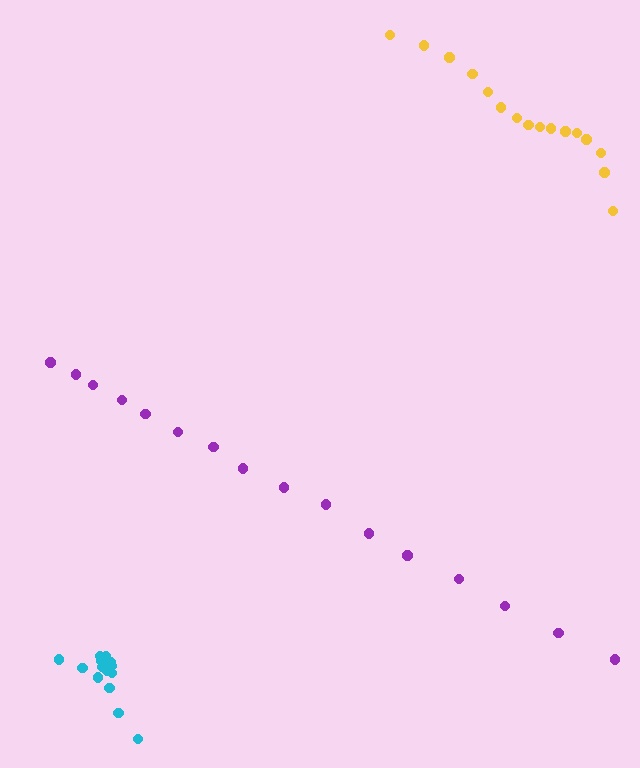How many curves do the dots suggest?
There are 3 distinct paths.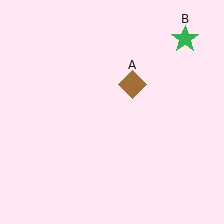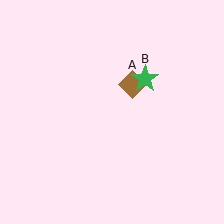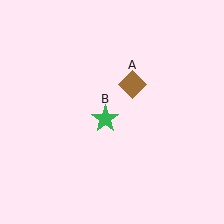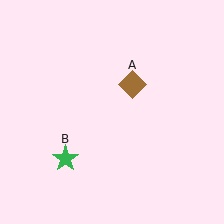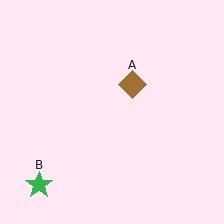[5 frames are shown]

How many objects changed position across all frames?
1 object changed position: green star (object B).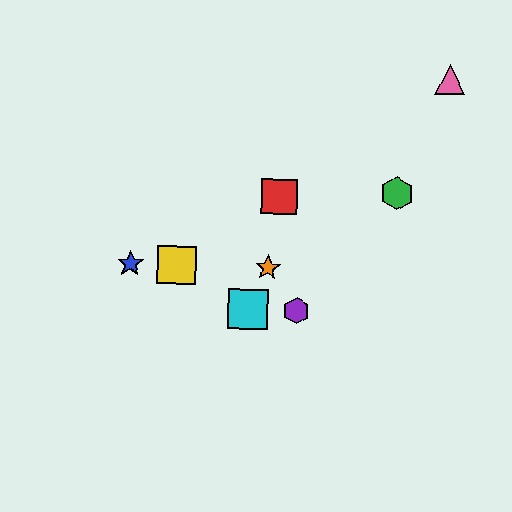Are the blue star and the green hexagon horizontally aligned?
No, the blue star is at y≈263 and the green hexagon is at y≈193.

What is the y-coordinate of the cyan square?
The cyan square is at y≈309.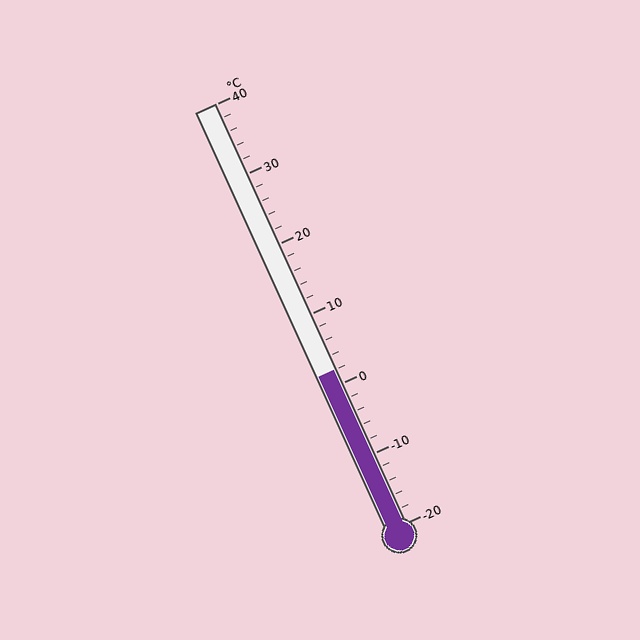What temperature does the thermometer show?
The thermometer shows approximately 2°C.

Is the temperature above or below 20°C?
The temperature is below 20°C.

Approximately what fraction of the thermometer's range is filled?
The thermometer is filled to approximately 35% of its range.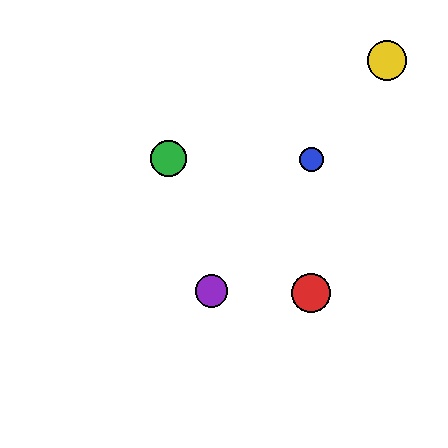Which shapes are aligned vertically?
The red circle, the blue circle are aligned vertically.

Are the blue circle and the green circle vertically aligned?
No, the blue circle is at x≈311 and the green circle is at x≈168.